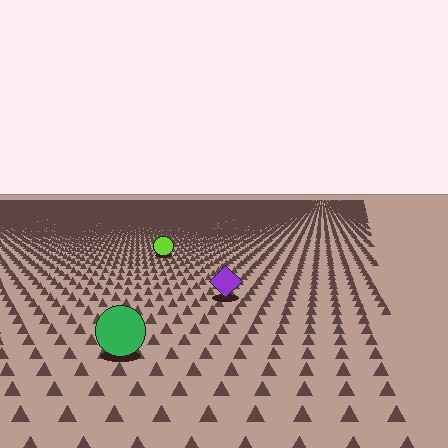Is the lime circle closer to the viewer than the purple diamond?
No. The purple diamond is closer — you can tell from the texture gradient: the ground texture is coarser near it.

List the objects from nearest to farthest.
From nearest to farthest: the green circle, the purple diamond, the lime circle.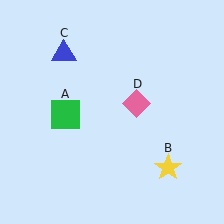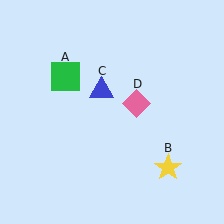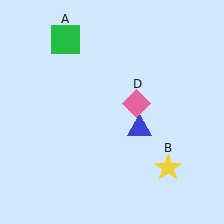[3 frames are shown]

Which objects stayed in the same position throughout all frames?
Yellow star (object B) and pink diamond (object D) remained stationary.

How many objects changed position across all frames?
2 objects changed position: green square (object A), blue triangle (object C).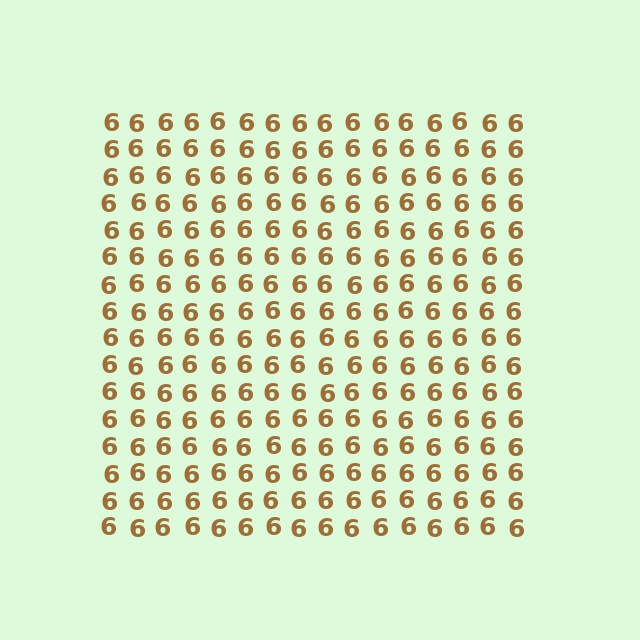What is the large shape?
The large shape is a square.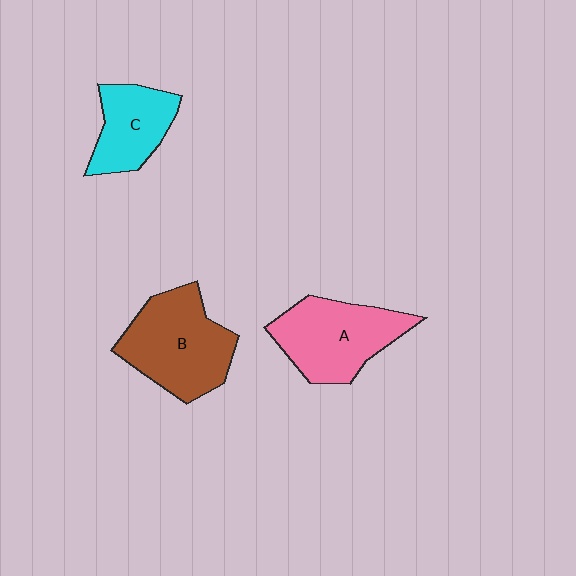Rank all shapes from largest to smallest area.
From largest to smallest: B (brown), A (pink), C (cyan).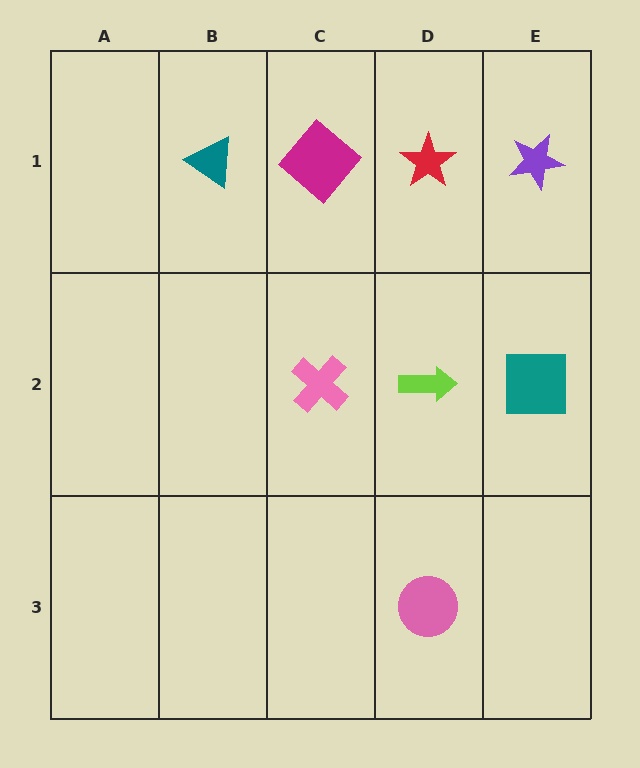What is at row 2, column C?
A pink cross.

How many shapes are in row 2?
3 shapes.